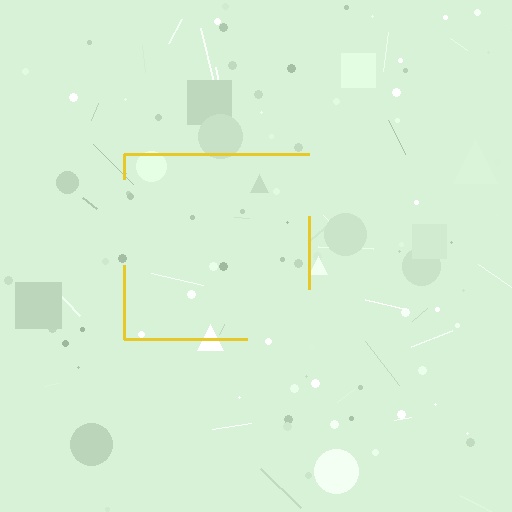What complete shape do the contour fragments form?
The contour fragments form a square.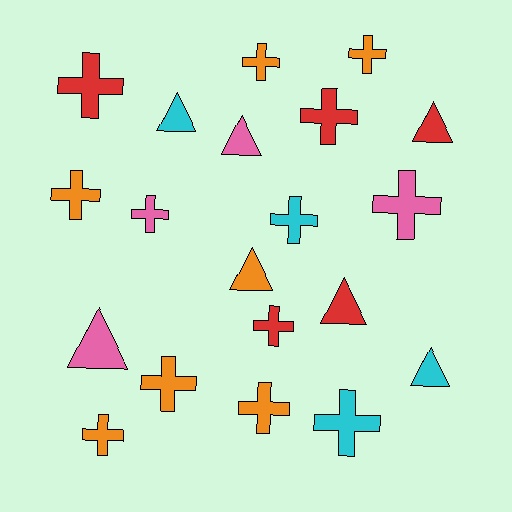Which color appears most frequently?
Orange, with 7 objects.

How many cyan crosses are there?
There are 2 cyan crosses.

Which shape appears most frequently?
Cross, with 13 objects.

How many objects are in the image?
There are 20 objects.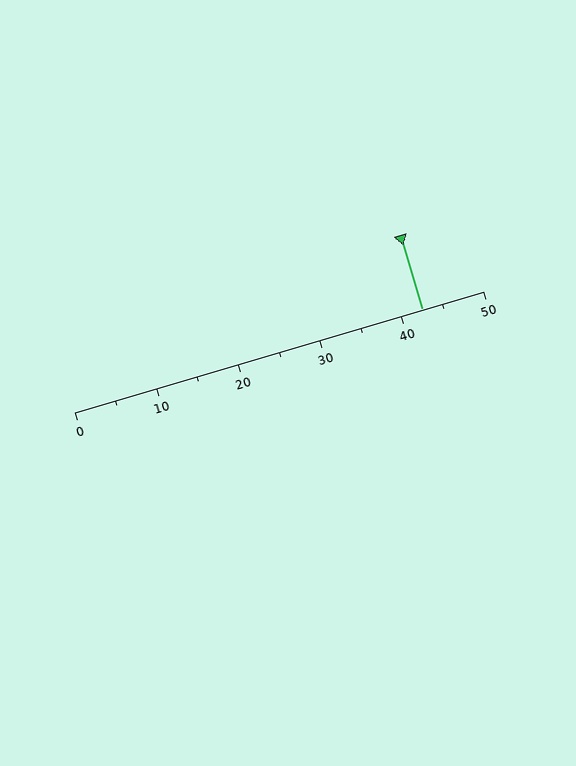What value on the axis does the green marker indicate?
The marker indicates approximately 42.5.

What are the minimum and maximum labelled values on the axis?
The axis runs from 0 to 50.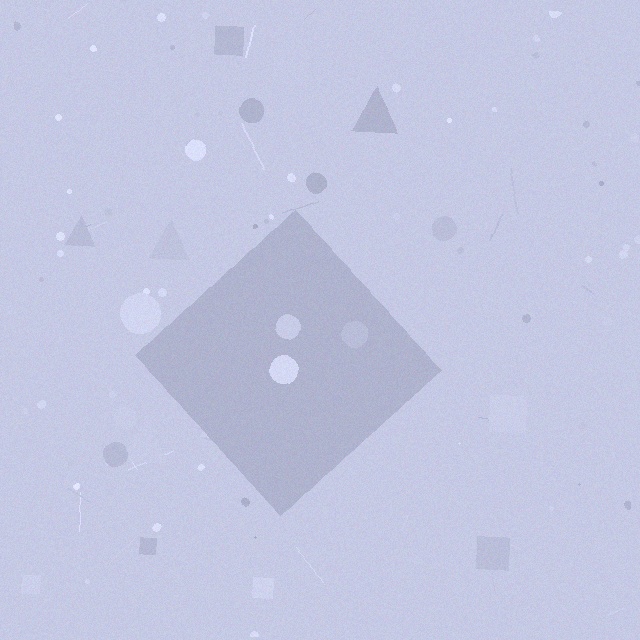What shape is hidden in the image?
A diamond is hidden in the image.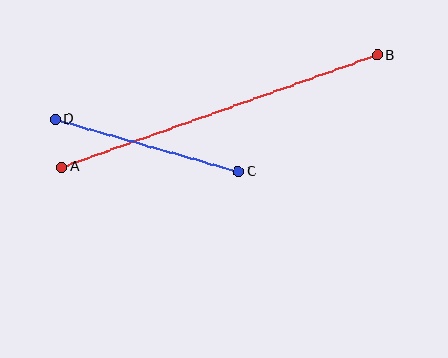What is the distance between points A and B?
The distance is approximately 335 pixels.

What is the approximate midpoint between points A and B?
The midpoint is at approximately (220, 111) pixels.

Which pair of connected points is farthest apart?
Points A and B are farthest apart.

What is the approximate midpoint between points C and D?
The midpoint is at approximately (147, 145) pixels.